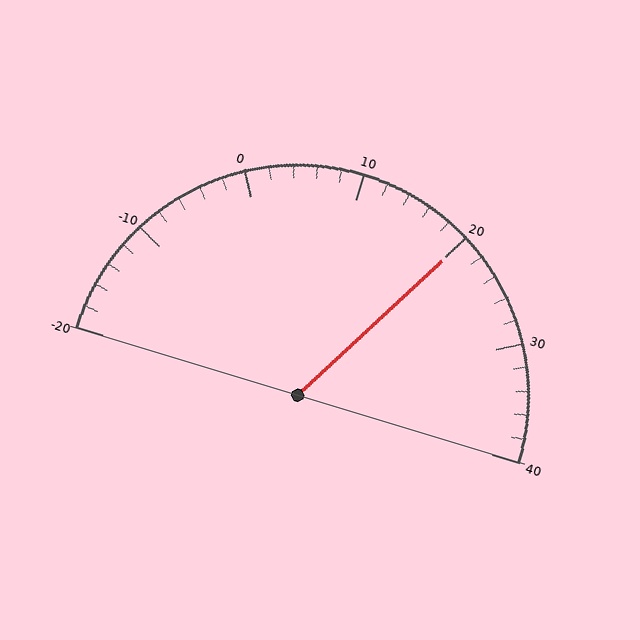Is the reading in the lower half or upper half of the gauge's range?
The reading is in the upper half of the range (-20 to 40).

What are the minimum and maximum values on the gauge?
The gauge ranges from -20 to 40.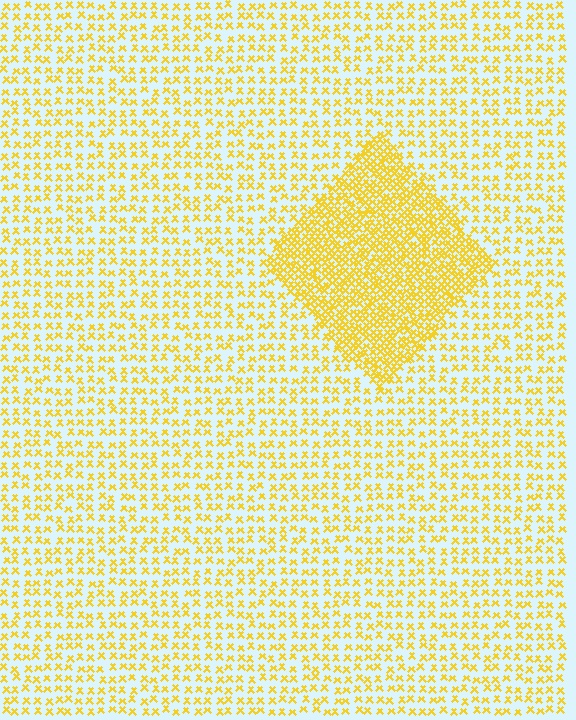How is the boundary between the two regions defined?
The boundary is defined by a change in element density (approximately 2.4x ratio). All elements are the same color, size, and shape.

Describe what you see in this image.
The image contains small yellow elements arranged at two different densities. A diamond-shaped region is visible where the elements are more densely packed than the surrounding area.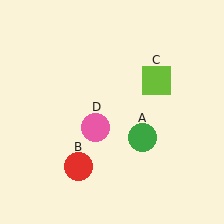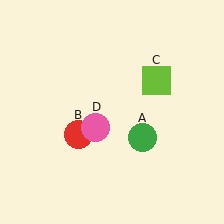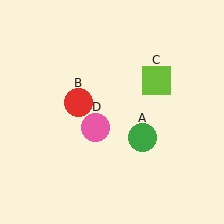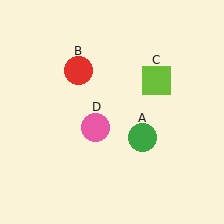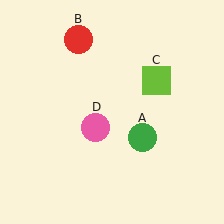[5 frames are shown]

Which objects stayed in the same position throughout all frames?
Green circle (object A) and lime square (object C) and pink circle (object D) remained stationary.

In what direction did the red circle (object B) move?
The red circle (object B) moved up.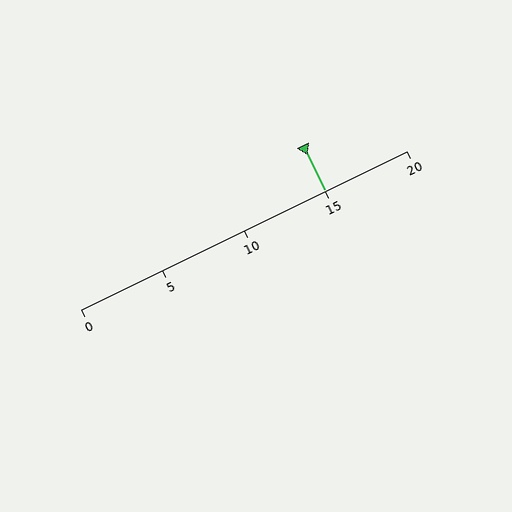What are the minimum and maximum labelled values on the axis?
The axis runs from 0 to 20.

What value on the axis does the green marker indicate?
The marker indicates approximately 15.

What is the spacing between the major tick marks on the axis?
The major ticks are spaced 5 apart.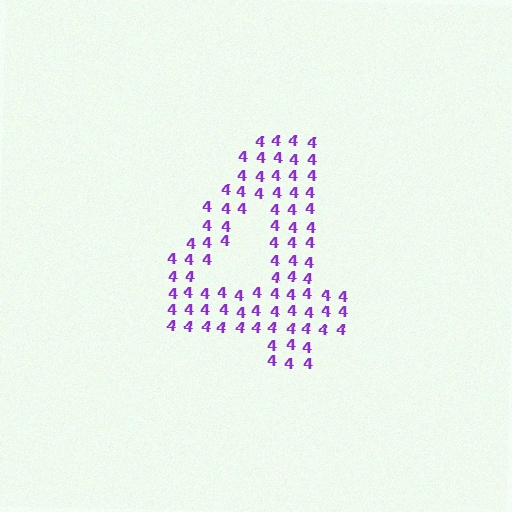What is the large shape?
The large shape is the digit 4.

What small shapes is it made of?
It is made of small digit 4's.